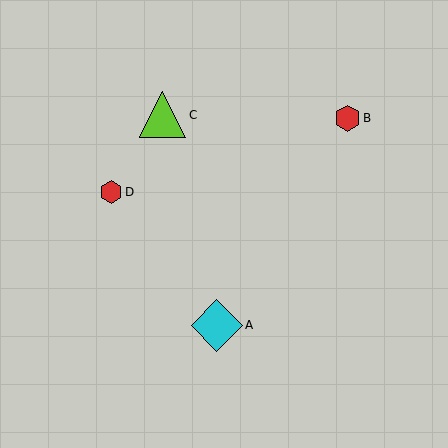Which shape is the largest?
The cyan diamond (labeled A) is the largest.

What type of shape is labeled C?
Shape C is a lime triangle.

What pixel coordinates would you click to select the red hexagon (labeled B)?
Click at (347, 118) to select the red hexagon B.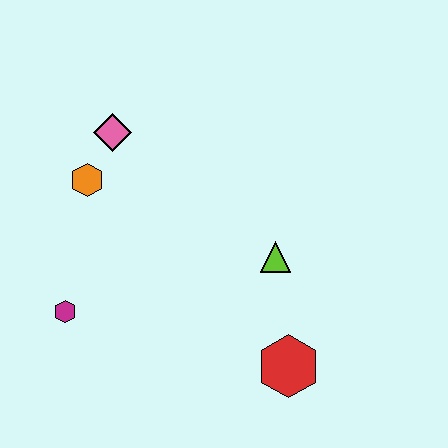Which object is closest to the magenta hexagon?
The orange hexagon is closest to the magenta hexagon.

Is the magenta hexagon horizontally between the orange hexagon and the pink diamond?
No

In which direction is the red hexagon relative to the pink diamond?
The red hexagon is below the pink diamond.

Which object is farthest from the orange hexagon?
The red hexagon is farthest from the orange hexagon.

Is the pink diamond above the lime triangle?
Yes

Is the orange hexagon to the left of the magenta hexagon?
No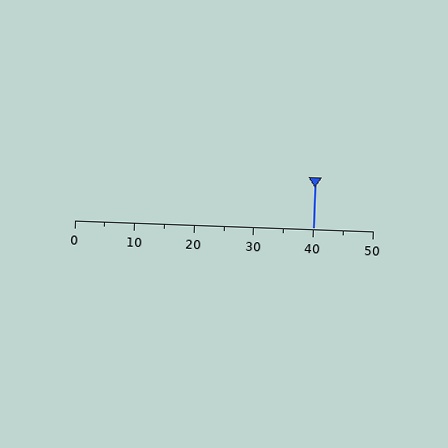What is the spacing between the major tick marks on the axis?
The major ticks are spaced 10 apart.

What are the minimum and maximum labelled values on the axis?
The axis runs from 0 to 50.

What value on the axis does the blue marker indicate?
The marker indicates approximately 40.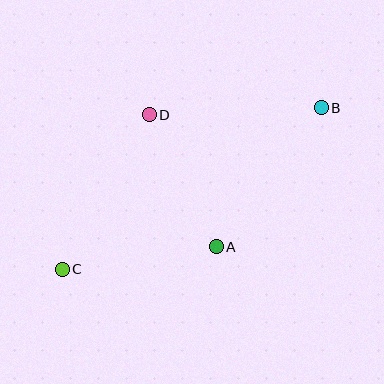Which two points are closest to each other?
Points A and D are closest to each other.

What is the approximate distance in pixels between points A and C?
The distance between A and C is approximately 156 pixels.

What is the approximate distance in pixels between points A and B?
The distance between A and B is approximately 174 pixels.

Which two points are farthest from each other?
Points B and C are farthest from each other.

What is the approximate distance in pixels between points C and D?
The distance between C and D is approximately 177 pixels.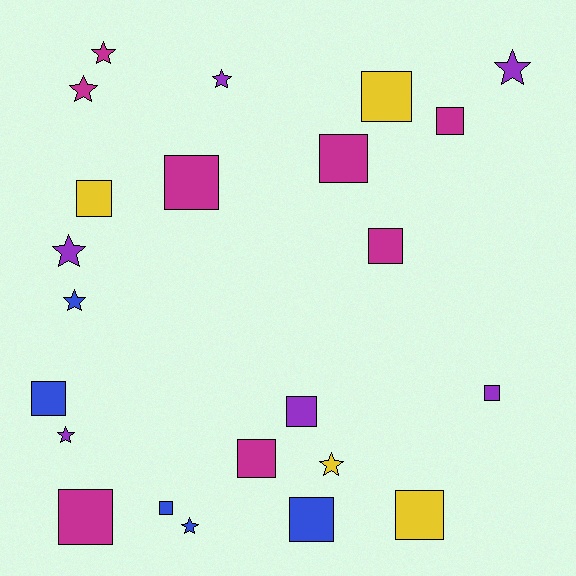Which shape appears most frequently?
Square, with 14 objects.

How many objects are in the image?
There are 23 objects.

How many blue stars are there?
There are 2 blue stars.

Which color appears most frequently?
Magenta, with 8 objects.